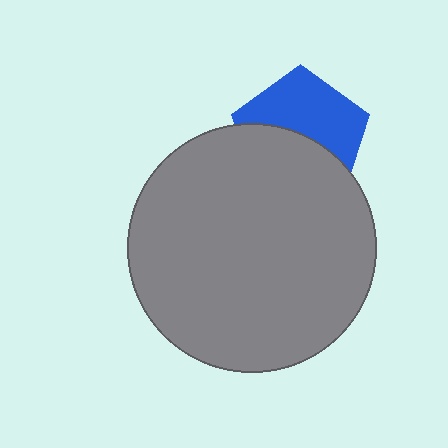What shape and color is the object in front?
The object in front is a gray circle.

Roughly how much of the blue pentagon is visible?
About half of it is visible (roughly 52%).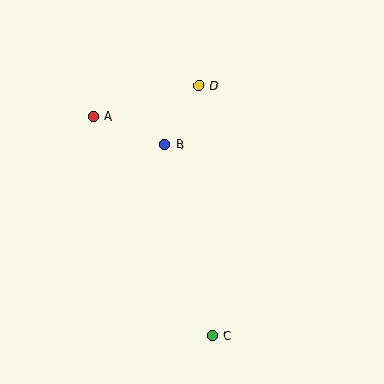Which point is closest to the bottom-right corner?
Point C is closest to the bottom-right corner.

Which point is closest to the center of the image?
Point B at (165, 144) is closest to the center.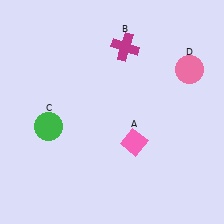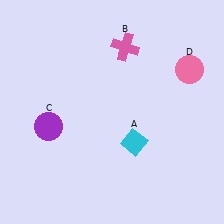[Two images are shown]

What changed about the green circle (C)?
In Image 1, C is green. In Image 2, it changed to purple.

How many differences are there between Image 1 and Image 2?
There are 3 differences between the two images.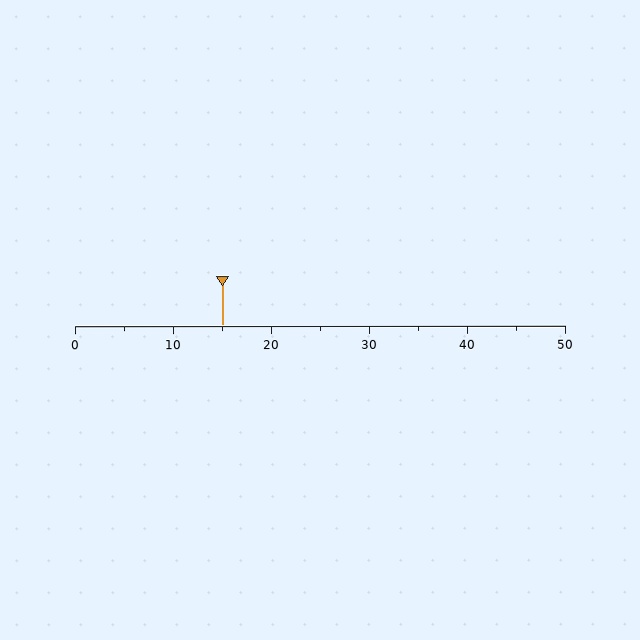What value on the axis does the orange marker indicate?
The marker indicates approximately 15.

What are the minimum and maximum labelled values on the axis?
The axis runs from 0 to 50.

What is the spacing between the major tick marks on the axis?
The major ticks are spaced 10 apart.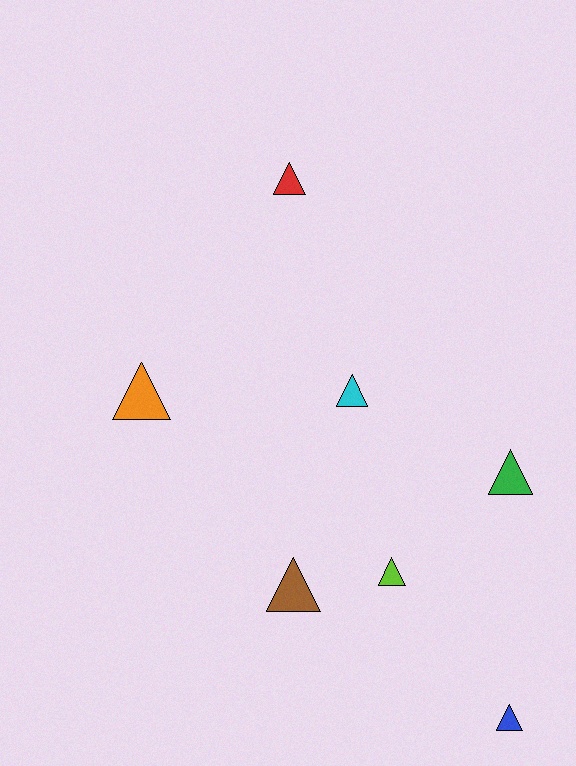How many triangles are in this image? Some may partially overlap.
There are 7 triangles.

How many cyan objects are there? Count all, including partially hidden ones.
There is 1 cyan object.